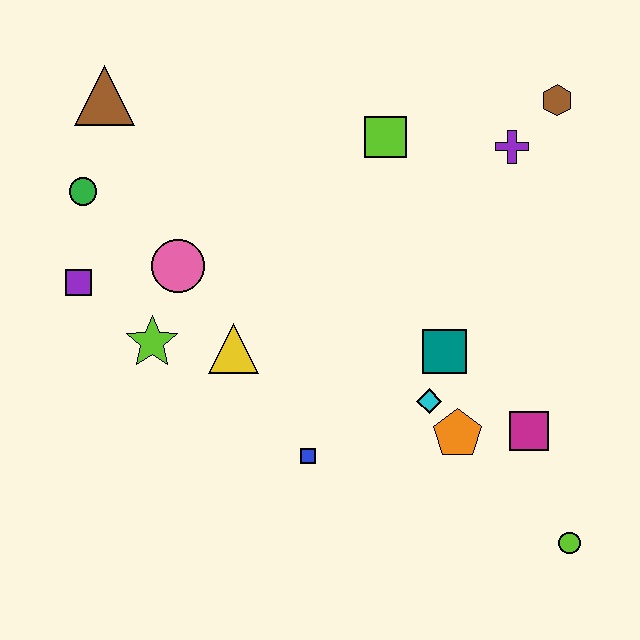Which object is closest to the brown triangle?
The green circle is closest to the brown triangle.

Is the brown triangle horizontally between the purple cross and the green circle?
Yes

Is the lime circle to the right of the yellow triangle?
Yes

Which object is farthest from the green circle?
The lime circle is farthest from the green circle.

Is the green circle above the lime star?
Yes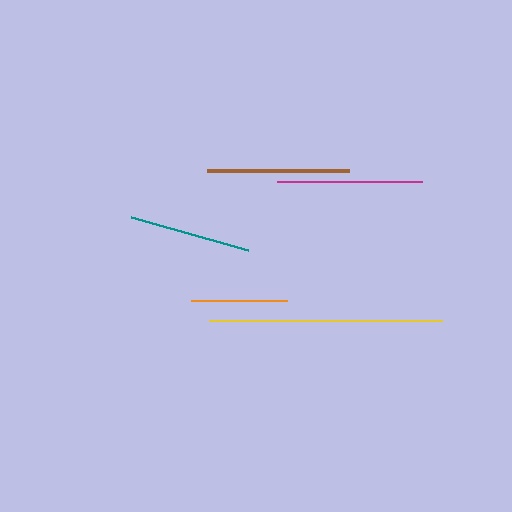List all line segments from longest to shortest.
From longest to shortest: yellow, magenta, brown, teal, orange.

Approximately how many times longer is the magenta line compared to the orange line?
The magenta line is approximately 1.5 times the length of the orange line.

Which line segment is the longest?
The yellow line is the longest at approximately 233 pixels.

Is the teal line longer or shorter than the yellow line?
The yellow line is longer than the teal line.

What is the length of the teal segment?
The teal segment is approximately 122 pixels long.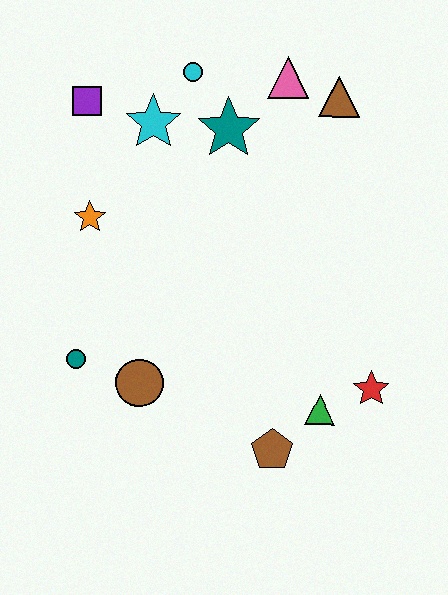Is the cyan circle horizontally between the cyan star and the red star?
Yes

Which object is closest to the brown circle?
The teal circle is closest to the brown circle.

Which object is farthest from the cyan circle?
The brown pentagon is farthest from the cyan circle.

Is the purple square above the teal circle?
Yes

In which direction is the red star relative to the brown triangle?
The red star is below the brown triangle.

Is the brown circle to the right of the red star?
No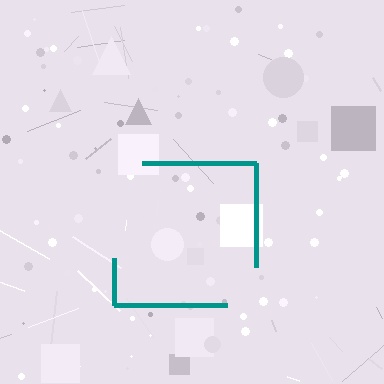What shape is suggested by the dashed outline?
The dashed outline suggests a square.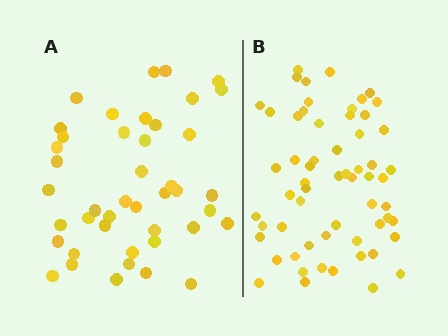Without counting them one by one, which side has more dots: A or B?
Region B (the right region) has more dots.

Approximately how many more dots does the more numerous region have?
Region B has approximately 15 more dots than region A.